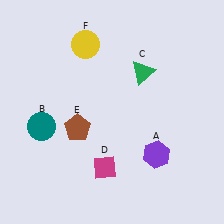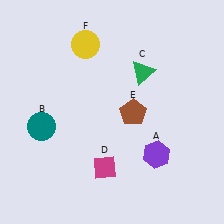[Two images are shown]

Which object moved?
The brown pentagon (E) moved right.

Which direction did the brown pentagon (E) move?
The brown pentagon (E) moved right.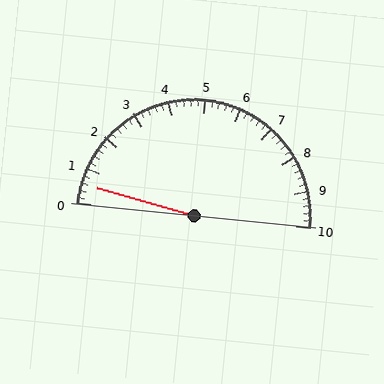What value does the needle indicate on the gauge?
The needle indicates approximately 0.6.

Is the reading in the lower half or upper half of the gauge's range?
The reading is in the lower half of the range (0 to 10).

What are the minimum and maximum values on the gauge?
The gauge ranges from 0 to 10.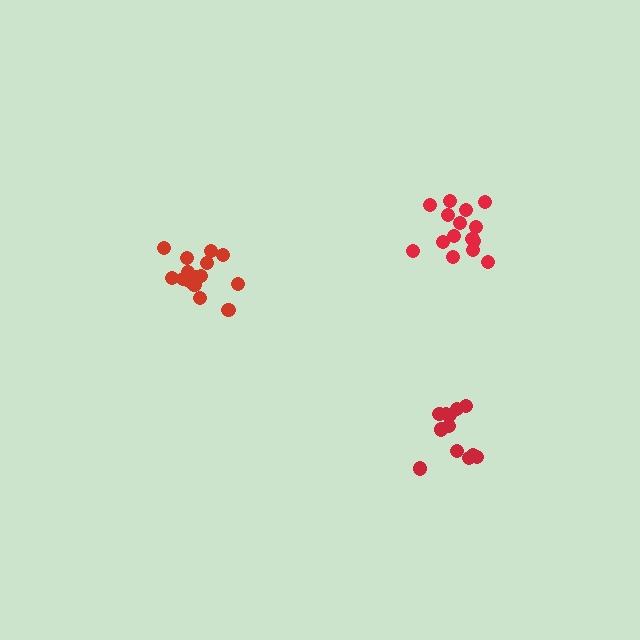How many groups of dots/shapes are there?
There are 3 groups.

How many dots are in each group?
Group 1: 15 dots, Group 2: 15 dots, Group 3: 12 dots (42 total).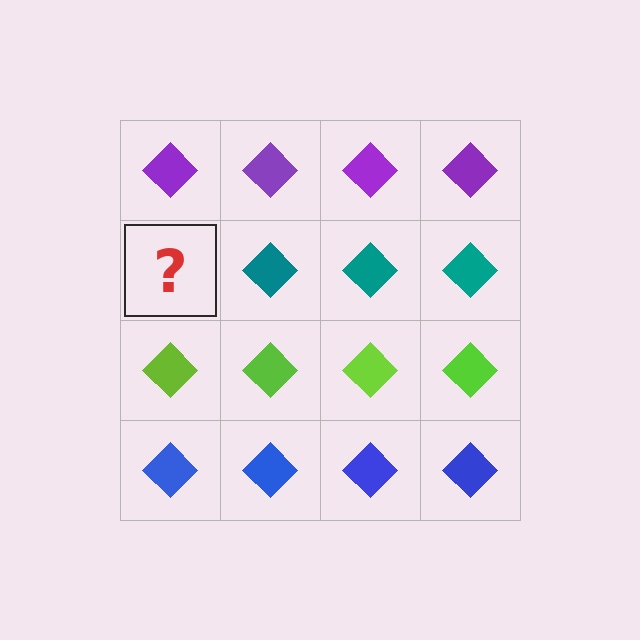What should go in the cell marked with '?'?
The missing cell should contain a teal diamond.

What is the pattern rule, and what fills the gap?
The rule is that each row has a consistent color. The gap should be filled with a teal diamond.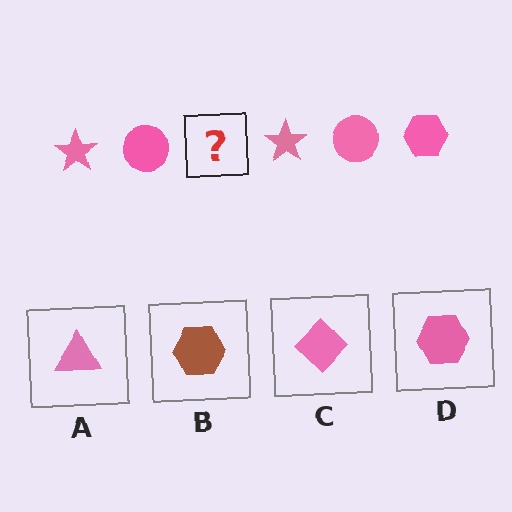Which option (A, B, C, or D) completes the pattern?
D.